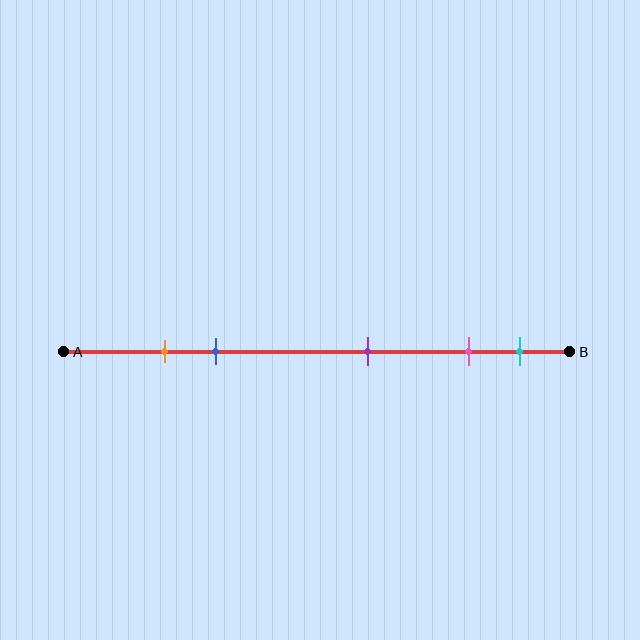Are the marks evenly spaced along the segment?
No, the marks are not evenly spaced.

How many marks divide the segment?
There are 5 marks dividing the segment.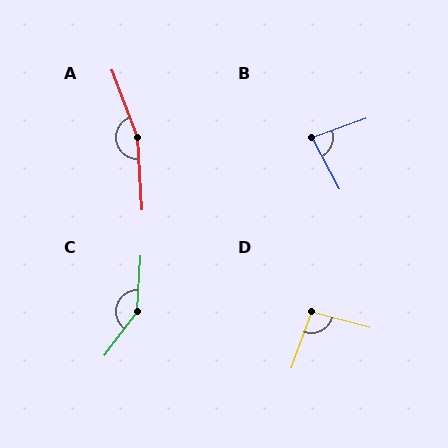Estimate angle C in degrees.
Approximately 147 degrees.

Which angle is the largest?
A, at approximately 163 degrees.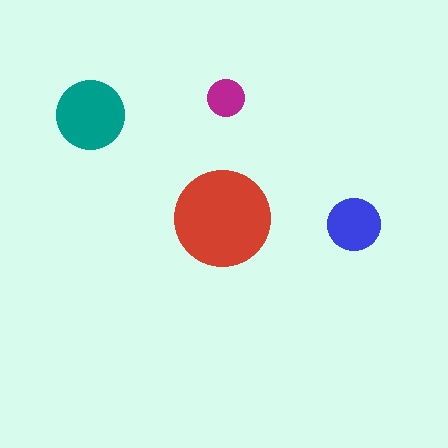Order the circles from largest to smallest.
the red one, the teal one, the blue one, the magenta one.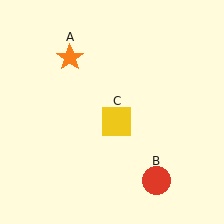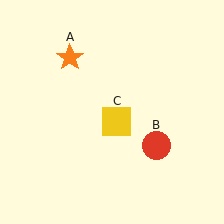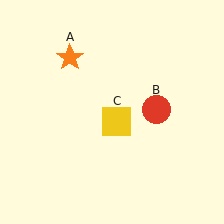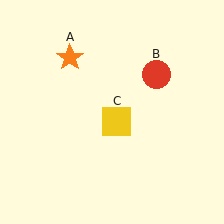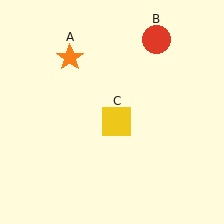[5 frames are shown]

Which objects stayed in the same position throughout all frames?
Orange star (object A) and yellow square (object C) remained stationary.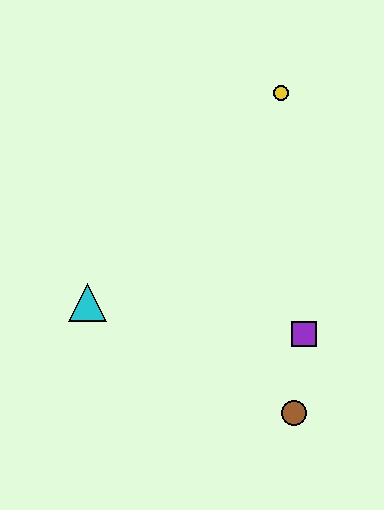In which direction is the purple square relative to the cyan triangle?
The purple square is to the right of the cyan triangle.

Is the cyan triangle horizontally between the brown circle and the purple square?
No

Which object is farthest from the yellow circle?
The brown circle is farthest from the yellow circle.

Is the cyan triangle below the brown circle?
No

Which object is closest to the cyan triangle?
The purple square is closest to the cyan triangle.